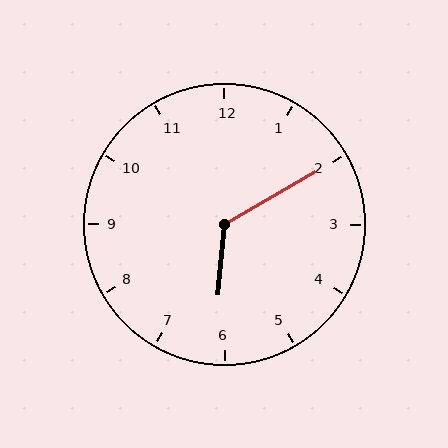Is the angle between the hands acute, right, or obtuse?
It is obtuse.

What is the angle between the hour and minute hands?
Approximately 125 degrees.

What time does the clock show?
6:10.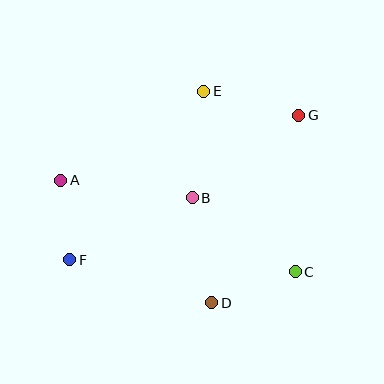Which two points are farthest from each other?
Points F and G are farthest from each other.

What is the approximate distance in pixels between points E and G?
The distance between E and G is approximately 98 pixels.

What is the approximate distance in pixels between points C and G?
The distance between C and G is approximately 157 pixels.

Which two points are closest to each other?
Points A and F are closest to each other.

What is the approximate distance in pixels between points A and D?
The distance between A and D is approximately 194 pixels.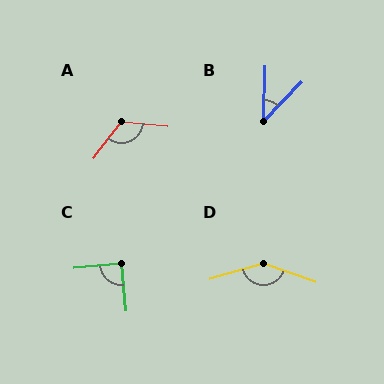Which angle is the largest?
D, at approximately 144 degrees.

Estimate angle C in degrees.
Approximately 90 degrees.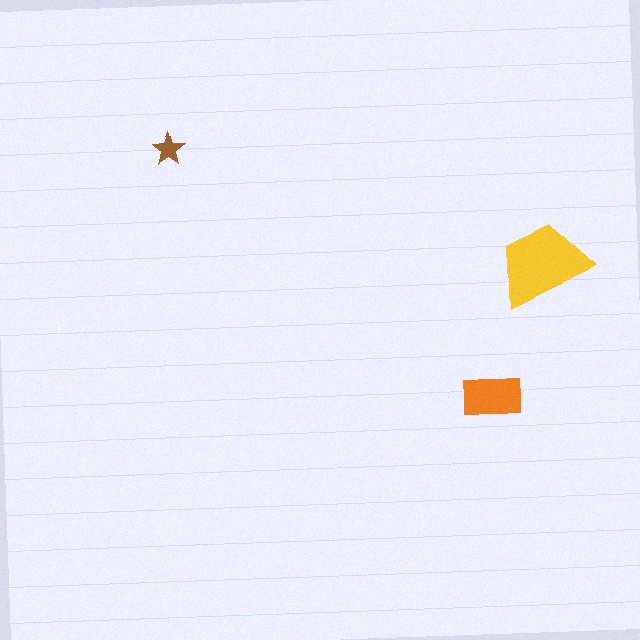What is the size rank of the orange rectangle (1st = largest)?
2nd.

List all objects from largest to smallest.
The yellow trapezoid, the orange rectangle, the brown star.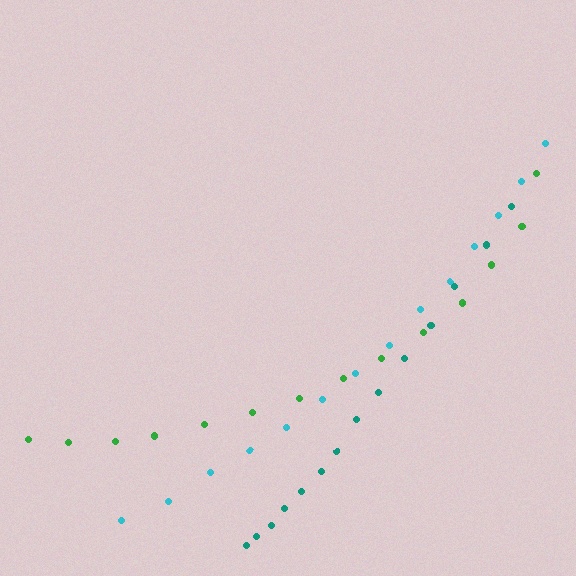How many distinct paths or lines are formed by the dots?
There are 3 distinct paths.